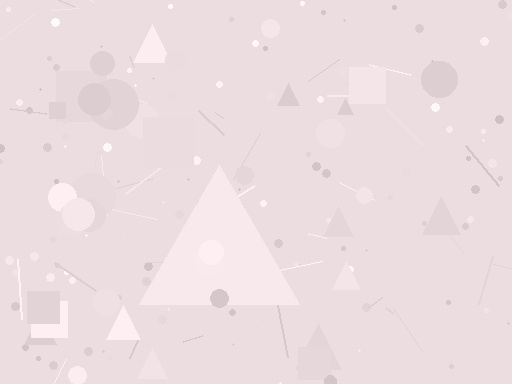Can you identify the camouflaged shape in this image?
The camouflaged shape is a triangle.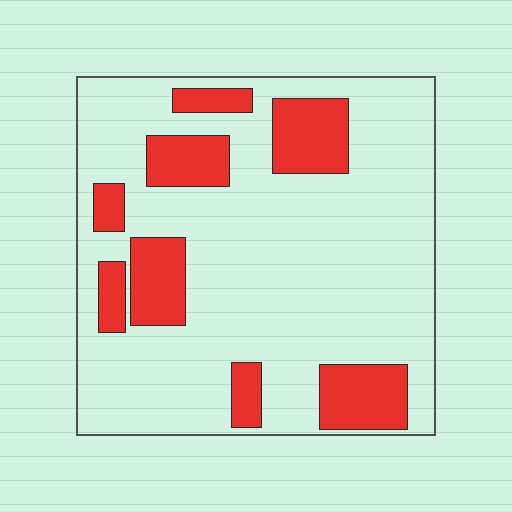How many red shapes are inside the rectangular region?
8.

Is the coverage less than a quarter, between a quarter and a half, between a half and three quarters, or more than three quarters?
Less than a quarter.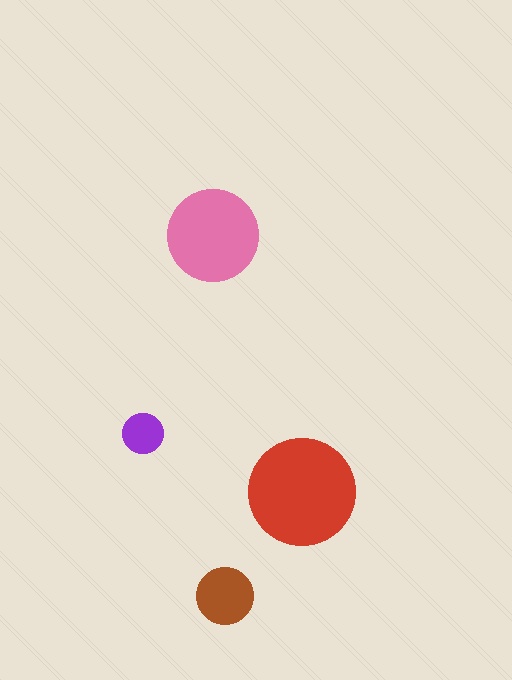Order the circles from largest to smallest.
the red one, the pink one, the brown one, the purple one.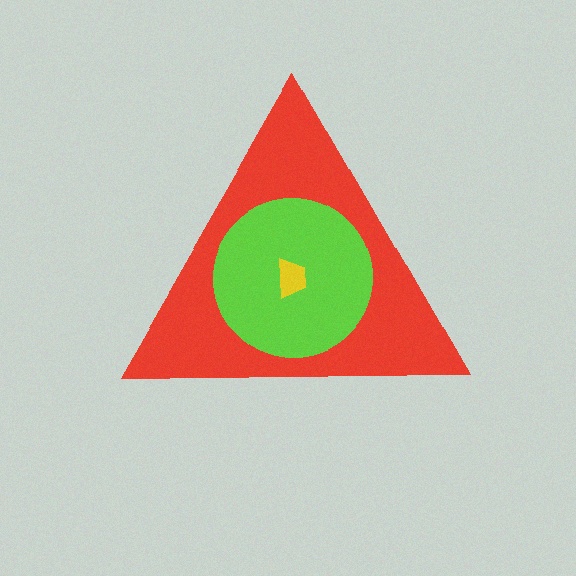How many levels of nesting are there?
3.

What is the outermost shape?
The red triangle.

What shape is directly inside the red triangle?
The lime circle.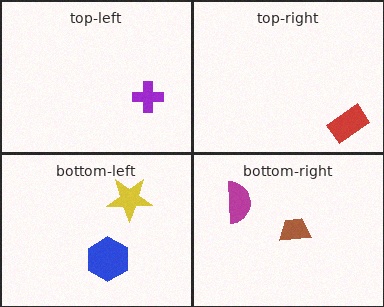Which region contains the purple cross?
The top-left region.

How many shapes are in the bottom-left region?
2.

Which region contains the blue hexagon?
The bottom-left region.